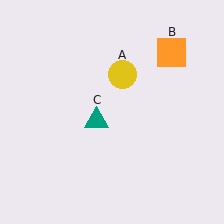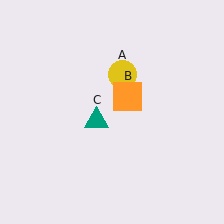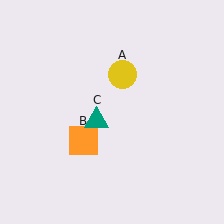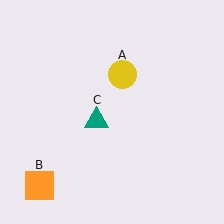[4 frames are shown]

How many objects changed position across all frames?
1 object changed position: orange square (object B).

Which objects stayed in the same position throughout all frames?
Yellow circle (object A) and teal triangle (object C) remained stationary.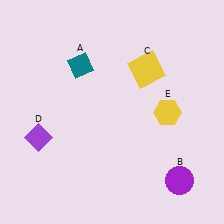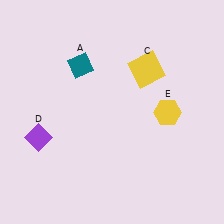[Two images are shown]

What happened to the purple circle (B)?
The purple circle (B) was removed in Image 2. It was in the bottom-right area of Image 1.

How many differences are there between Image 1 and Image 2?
There is 1 difference between the two images.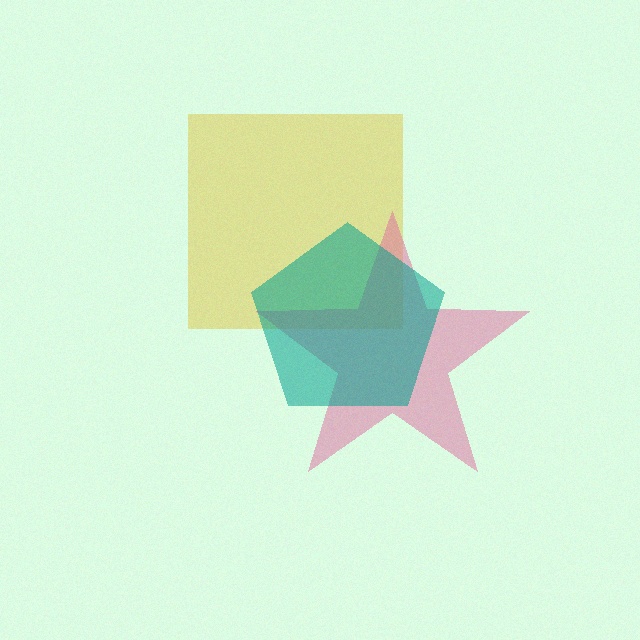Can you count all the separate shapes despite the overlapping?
Yes, there are 3 separate shapes.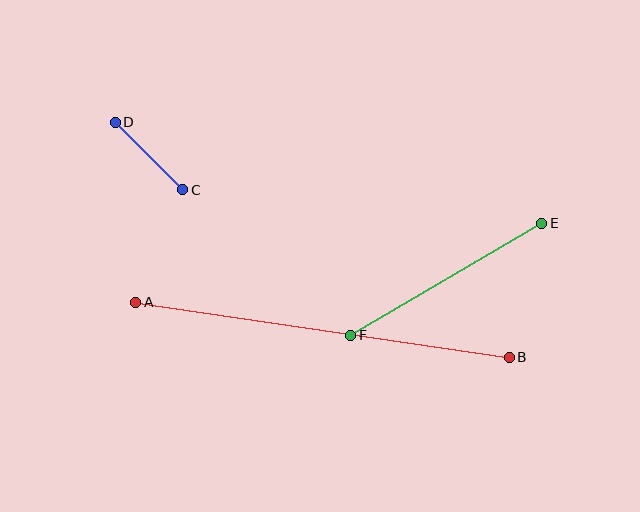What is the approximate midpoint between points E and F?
The midpoint is at approximately (446, 279) pixels.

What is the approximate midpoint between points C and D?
The midpoint is at approximately (149, 156) pixels.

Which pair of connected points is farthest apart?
Points A and B are farthest apart.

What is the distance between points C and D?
The distance is approximately 95 pixels.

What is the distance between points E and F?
The distance is approximately 221 pixels.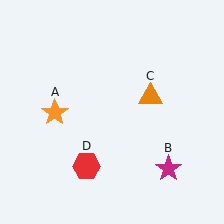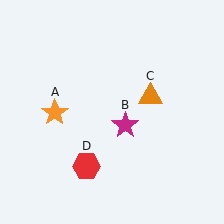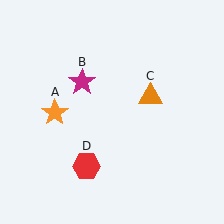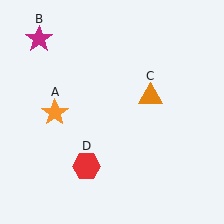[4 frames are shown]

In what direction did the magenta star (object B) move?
The magenta star (object B) moved up and to the left.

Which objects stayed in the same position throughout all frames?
Orange star (object A) and orange triangle (object C) and red hexagon (object D) remained stationary.